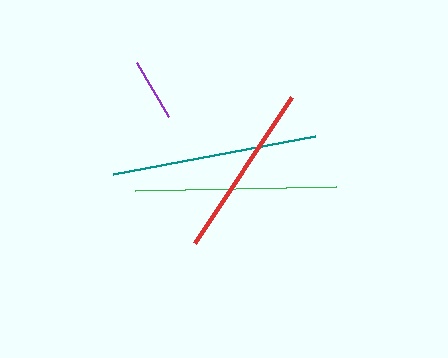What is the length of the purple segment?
The purple segment is approximately 63 pixels long.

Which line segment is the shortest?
The purple line is the shortest at approximately 63 pixels.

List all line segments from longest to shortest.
From longest to shortest: teal, green, red, purple.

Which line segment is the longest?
The teal line is the longest at approximately 206 pixels.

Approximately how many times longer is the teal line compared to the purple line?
The teal line is approximately 3.3 times the length of the purple line.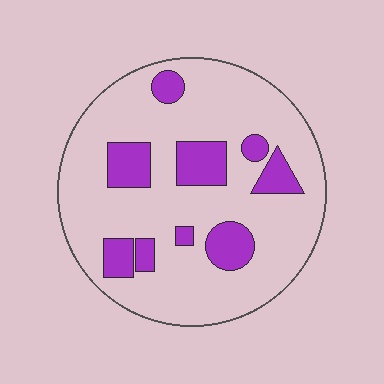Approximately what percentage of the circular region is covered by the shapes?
Approximately 20%.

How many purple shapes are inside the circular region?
9.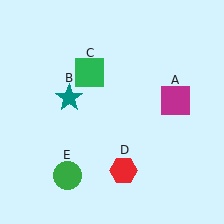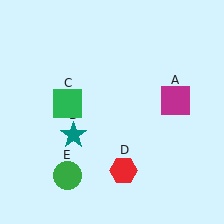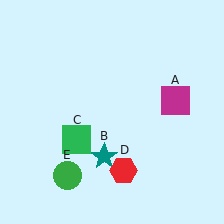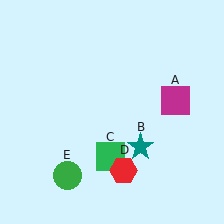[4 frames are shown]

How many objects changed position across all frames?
2 objects changed position: teal star (object B), green square (object C).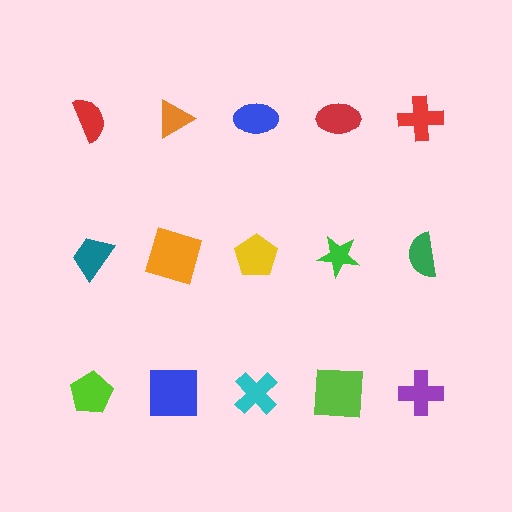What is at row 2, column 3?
A yellow pentagon.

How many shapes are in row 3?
5 shapes.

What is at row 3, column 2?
A blue square.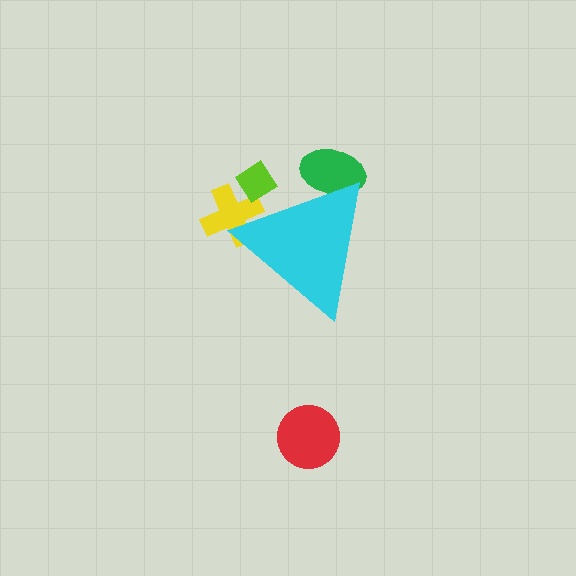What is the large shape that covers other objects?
A cyan triangle.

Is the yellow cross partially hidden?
Yes, the yellow cross is partially hidden behind the cyan triangle.